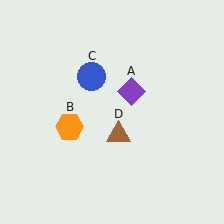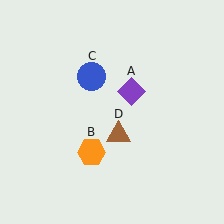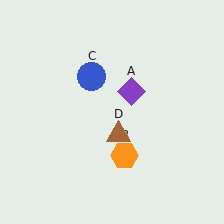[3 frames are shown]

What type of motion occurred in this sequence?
The orange hexagon (object B) rotated counterclockwise around the center of the scene.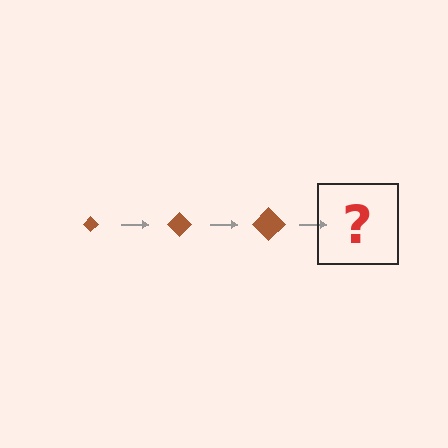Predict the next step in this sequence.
The next step is a brown diamond, larger than the previous one.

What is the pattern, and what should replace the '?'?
The pattern is that the diamond gets progressively larger each step. The '?' should be a brown diamond, larger than the previous one.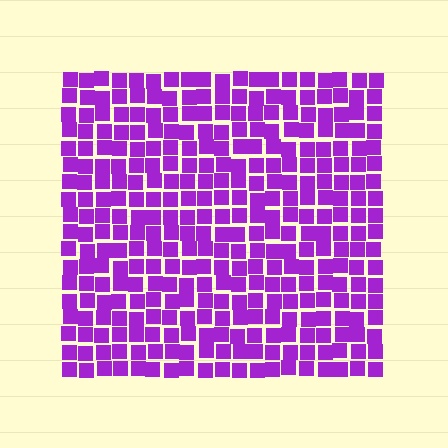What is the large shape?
The large shape is a square.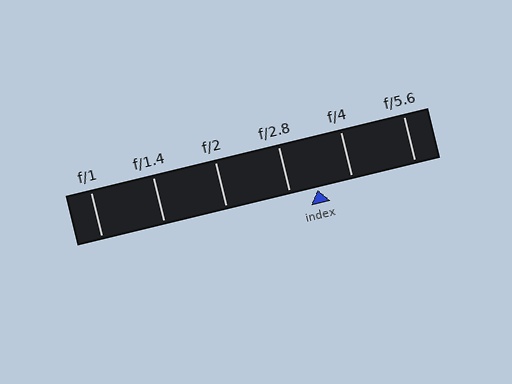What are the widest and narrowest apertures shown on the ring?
The widest aperture shown is f/1 and the narrowest is f/5.6.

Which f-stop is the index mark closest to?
The index mark is closest to f/2.8.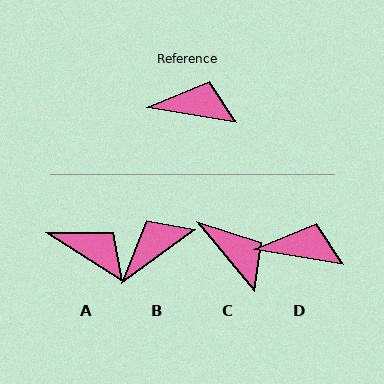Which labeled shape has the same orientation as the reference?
D.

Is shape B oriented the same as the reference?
No, it is off by about 45 degrees.